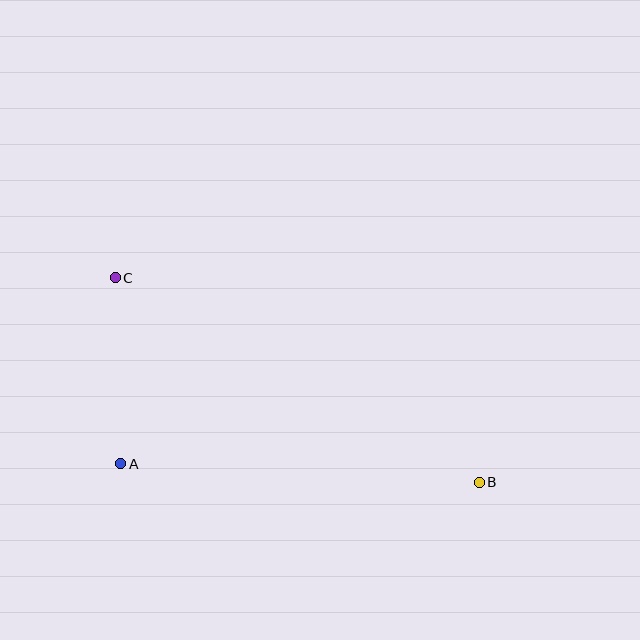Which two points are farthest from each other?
Points B and C are farthest from each other.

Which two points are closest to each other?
Points A and C are closest to each other.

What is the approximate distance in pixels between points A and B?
The distance between A and B is approximately 359 pixels.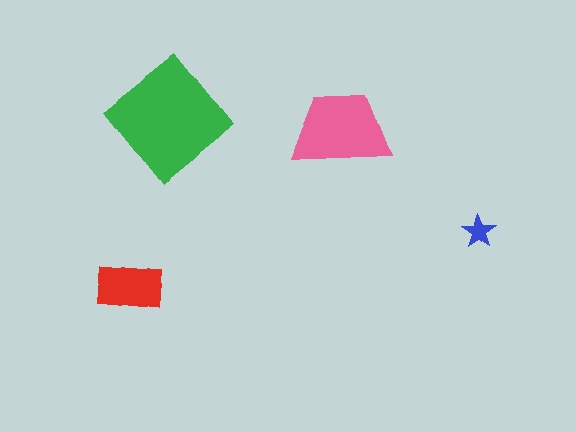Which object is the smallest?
The blue star.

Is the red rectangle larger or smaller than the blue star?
Larger.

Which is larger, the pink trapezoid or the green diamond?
The green diamond.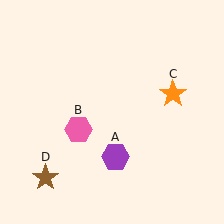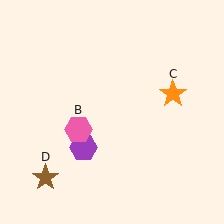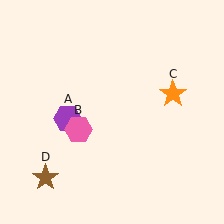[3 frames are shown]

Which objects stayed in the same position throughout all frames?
Pink hexagon (object B) and orange star (object C) and brown star (object D) remained stationary.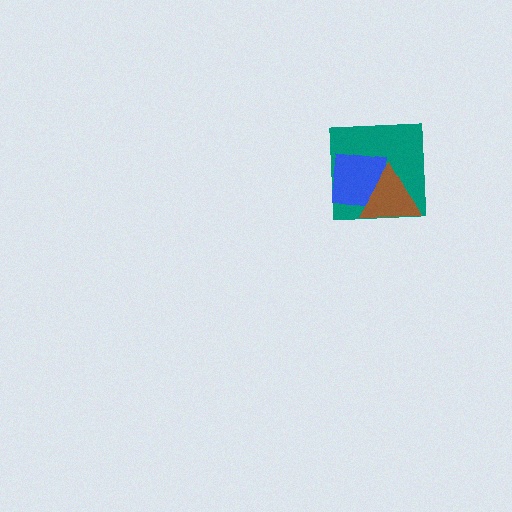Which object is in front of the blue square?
The brown triangle is in front of the blue square.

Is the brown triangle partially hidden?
No, no other shape covers it.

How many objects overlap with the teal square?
2 objects overlap with the teal square.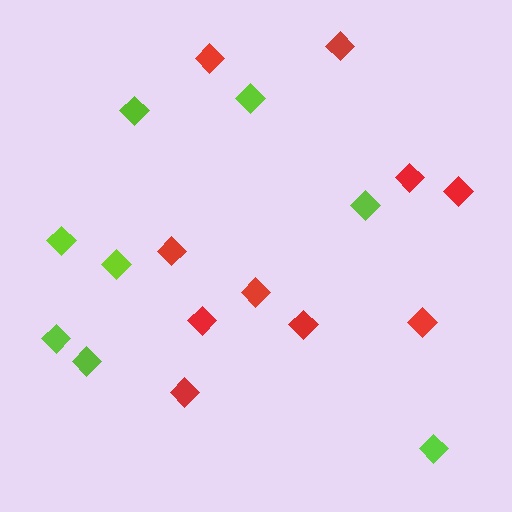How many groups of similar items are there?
There are 2 groups: one group of red diamonds (10) and one group of lime diamonds (8).